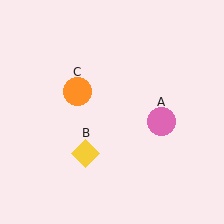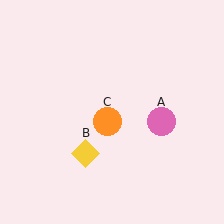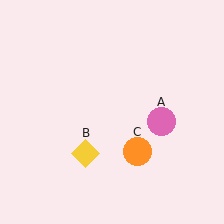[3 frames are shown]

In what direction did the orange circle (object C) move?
The orange circle (object C) moved down and to the right.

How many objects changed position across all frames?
1 object changed position: orange circle (object C).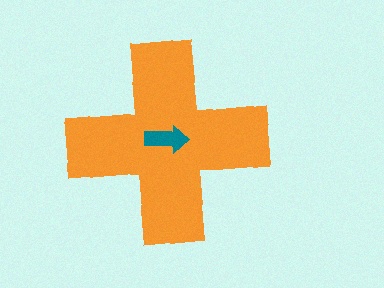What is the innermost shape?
The teal arrow.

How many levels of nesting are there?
2.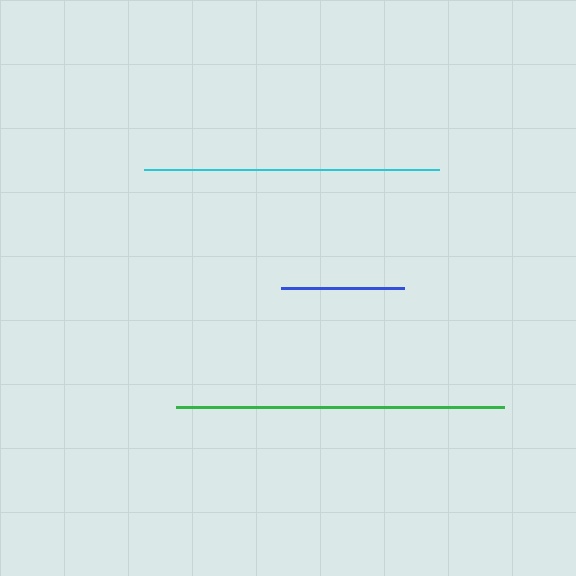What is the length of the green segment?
The green segment is approximately 328 pixels long.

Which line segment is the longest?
The green line is the longest at approximately 328 pixels.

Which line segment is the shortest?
The blue line is the shortest at approximately 123 pixels.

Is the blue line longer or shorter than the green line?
The green line is longer than the blue line.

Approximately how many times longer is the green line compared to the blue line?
The green line is approximately 2.7 times the length of the blue line.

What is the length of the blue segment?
The blue segment is approximately 123 pixels long.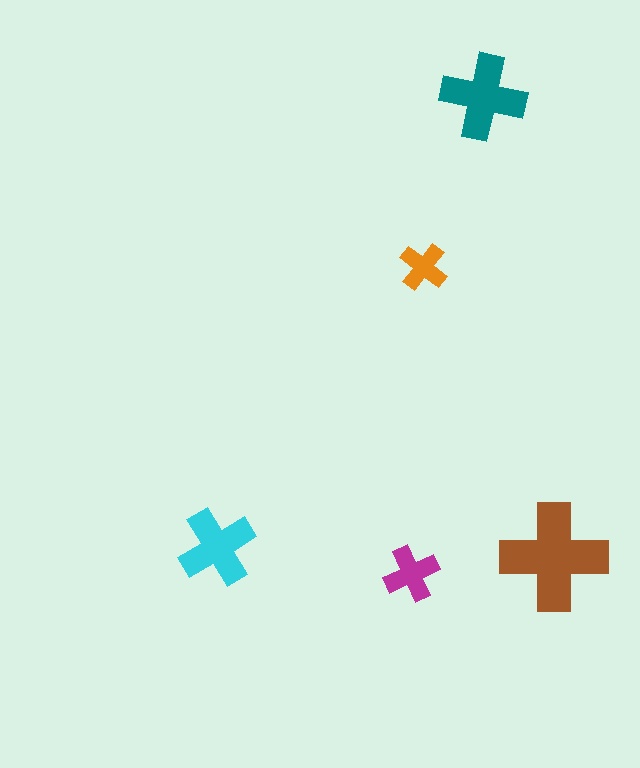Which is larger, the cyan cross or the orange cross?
The cyan one.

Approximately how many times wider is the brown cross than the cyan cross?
About 1.5 times wider.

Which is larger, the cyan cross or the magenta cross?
The cyan one.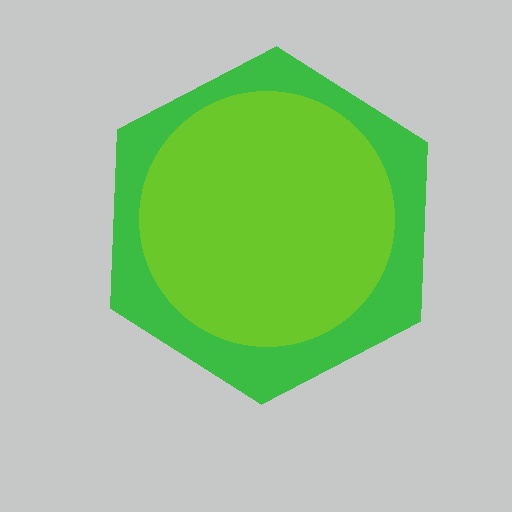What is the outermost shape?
The green hexagon.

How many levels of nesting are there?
2.